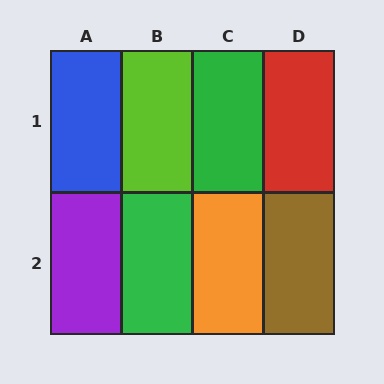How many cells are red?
1 cell is red.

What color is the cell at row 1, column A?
Blue.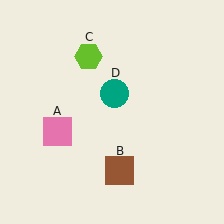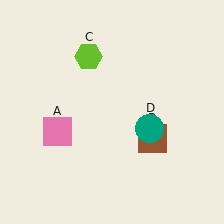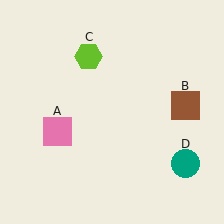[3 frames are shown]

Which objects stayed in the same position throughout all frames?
Pink square (object A) and lime hexagon (object C) remained stationary.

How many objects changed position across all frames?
2 objects changed position: brown square (object B), teal circle (object D).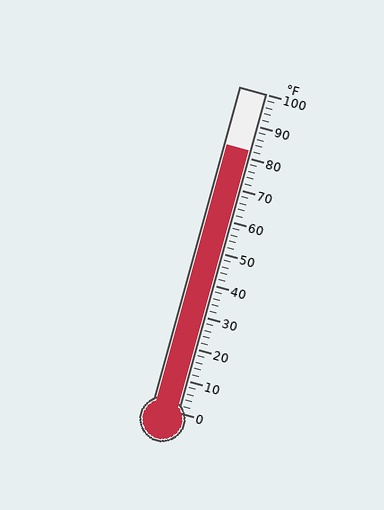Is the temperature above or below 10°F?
The temperature is above 10°F.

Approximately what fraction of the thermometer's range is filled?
The thermometer is filled to approximately 80% of its range.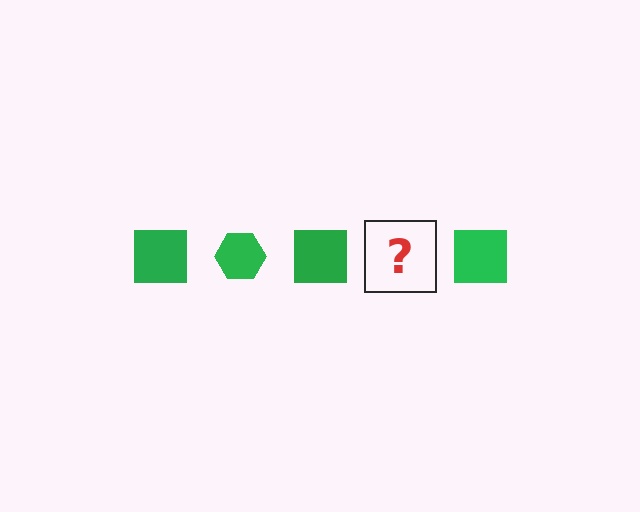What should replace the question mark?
The question mark should be replaced with a green hexagon.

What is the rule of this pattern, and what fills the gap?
The rule is that the pattern cycles through square, hexagon shapes in green. The gap should be filled with a green hexagon.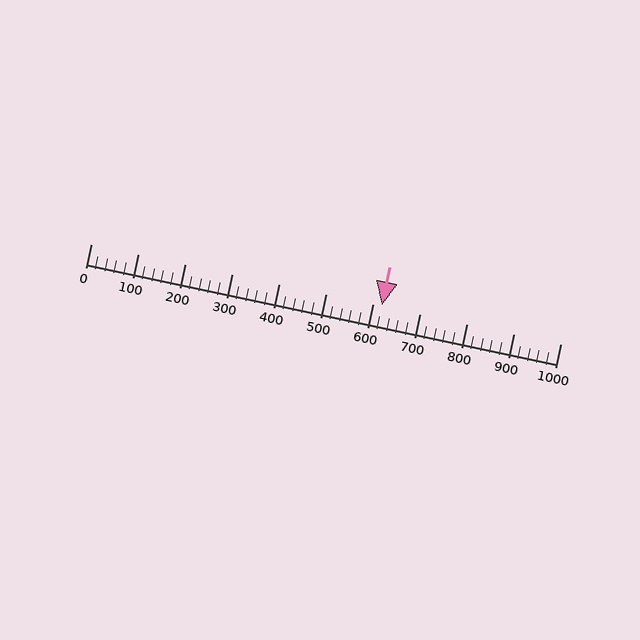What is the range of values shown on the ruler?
The ruler shows values from 0 to 1000.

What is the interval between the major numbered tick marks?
The major tick marks are spaced 100 units apart.